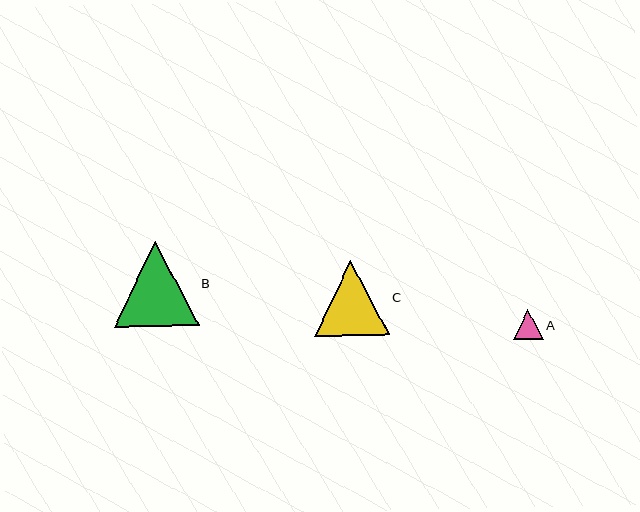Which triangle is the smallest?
Triangle A is the smallest with a size of approximately 30 pixels.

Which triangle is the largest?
Triangle B is the largest with a size of approximately 85 pixels.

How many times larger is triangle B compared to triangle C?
Triangle B is approximately 1.1 times the size of triangle C.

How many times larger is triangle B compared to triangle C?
Triangle B is approximately 1.1 times the size of triangle C.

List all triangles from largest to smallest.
From largest to smallest: B, C, A.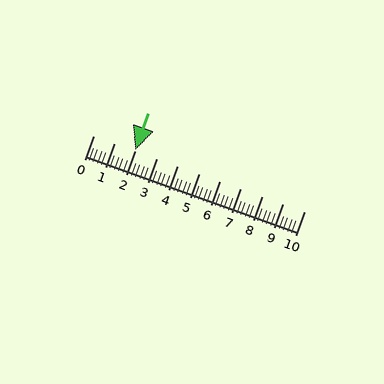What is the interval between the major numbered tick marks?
The major tick marks are spaced 1 units apart.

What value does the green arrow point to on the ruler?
The green arrow points to approximately 2.0.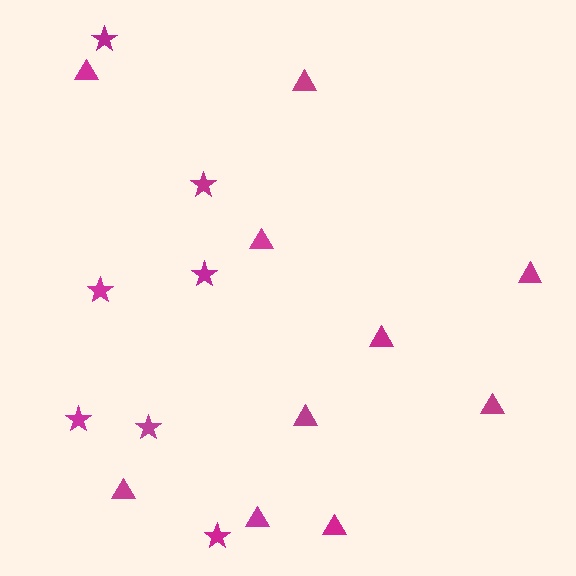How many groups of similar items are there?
There are 2 groups: one group of triangles (10) and one group of stars (7).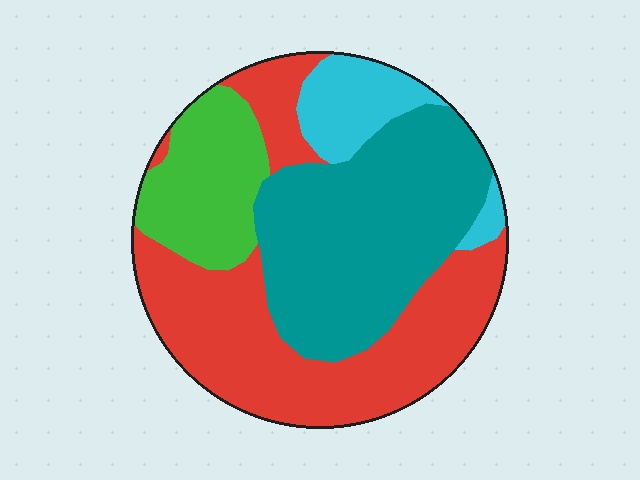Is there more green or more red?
Red.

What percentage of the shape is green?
Green takes up less than a quarter of the shape.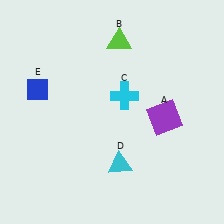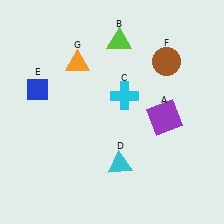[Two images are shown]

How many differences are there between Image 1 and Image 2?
There are 2 differences between the two images.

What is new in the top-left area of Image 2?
An orange triangle (G) was added in the top-left area of Image 2.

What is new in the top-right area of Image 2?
A brown circle (F) was added in the top-right area of Image 2.